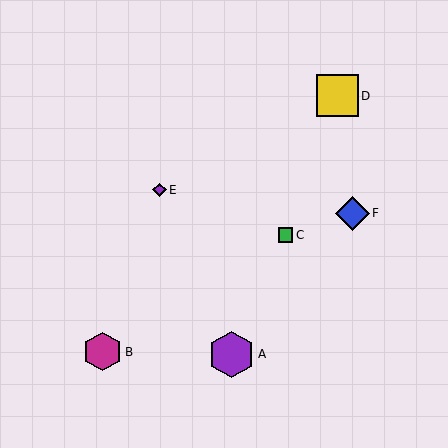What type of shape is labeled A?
Shape A is a purple hexagon.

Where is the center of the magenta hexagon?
The center of the magenta hexagon is at (102, 352).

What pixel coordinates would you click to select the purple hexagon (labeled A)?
Click at (232, 354) to select the purple hexagon A.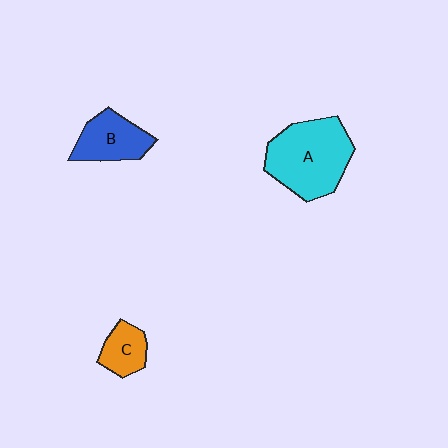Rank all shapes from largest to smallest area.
From largest to smallest: A (cyan), B (blue), C (orange).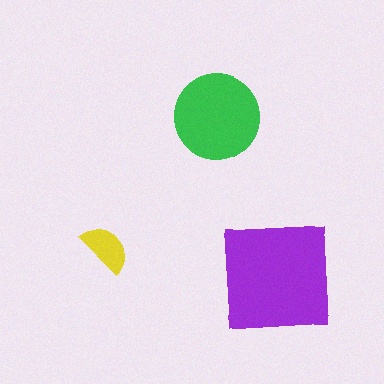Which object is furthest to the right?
The purple square is rightmost.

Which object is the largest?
The purple square.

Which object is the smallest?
The yellow semicircle.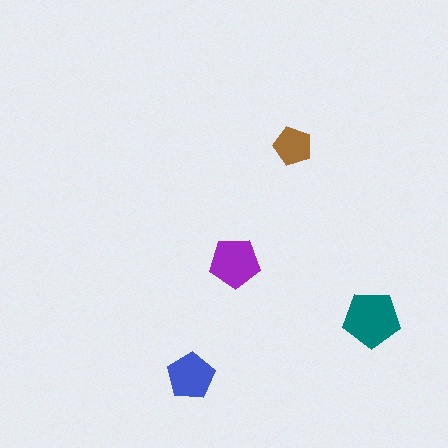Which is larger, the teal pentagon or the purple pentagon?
The teal one.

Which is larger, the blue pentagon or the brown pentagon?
The blue one.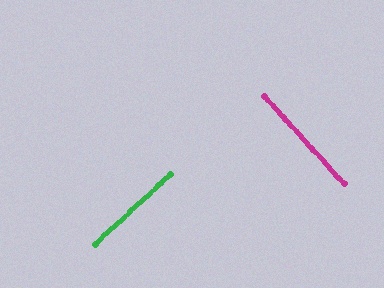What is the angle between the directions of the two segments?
Approximately 89 degrees.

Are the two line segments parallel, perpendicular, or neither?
Perpendicular — they meet at approximately 89°.